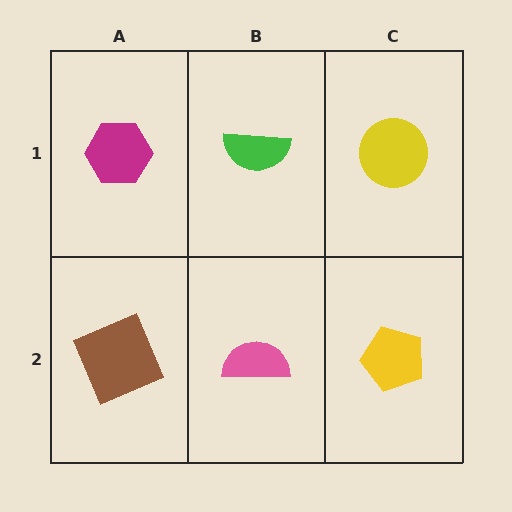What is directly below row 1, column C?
A yellow pentagon.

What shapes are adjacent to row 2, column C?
A yellow circle (row 1, column C), a pink semicircle (row 2, column B).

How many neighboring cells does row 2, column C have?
2.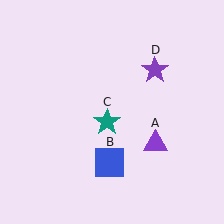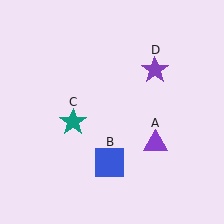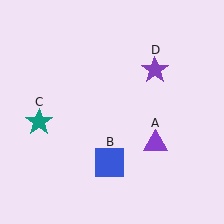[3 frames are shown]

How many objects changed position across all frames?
1 object changed position: teal star (object C).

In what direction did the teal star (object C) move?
The teal star (object C) moved left.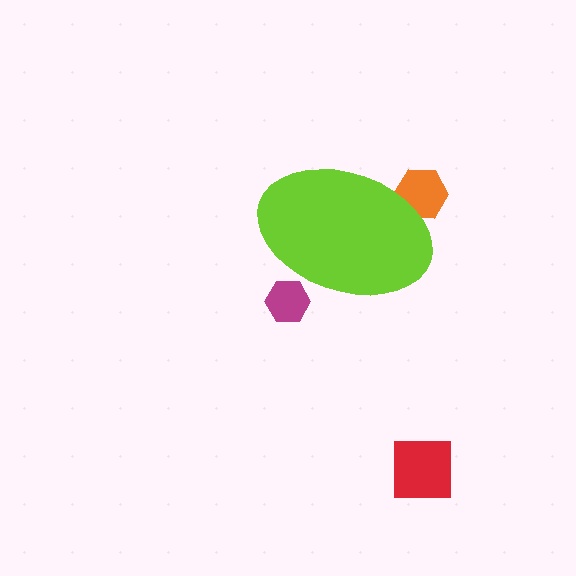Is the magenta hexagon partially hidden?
Yes, the magenta hexagon is partially hidden behind the lime ellipse.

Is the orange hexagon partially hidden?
Yes, the orange hexagon is partially hidden behind the lime ellipse.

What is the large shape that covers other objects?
A lime ellipse.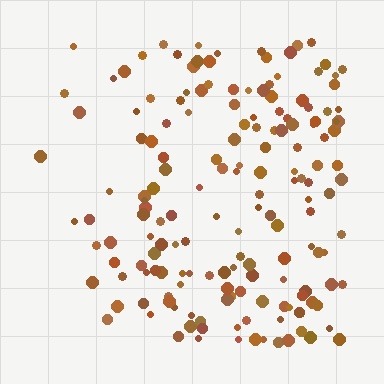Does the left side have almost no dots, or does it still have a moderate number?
Still a moderate number, just noticeably fewer than the right.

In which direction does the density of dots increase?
From left to right, with the right side densest.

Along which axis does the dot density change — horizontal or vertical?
Horizontal.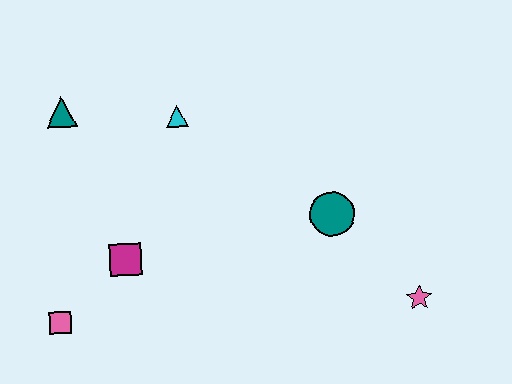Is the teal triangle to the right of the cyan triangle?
No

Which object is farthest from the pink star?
The teal triangle is farthest from the pink star.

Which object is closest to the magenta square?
The pink square is closest to the magenta square.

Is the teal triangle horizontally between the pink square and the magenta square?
Yes